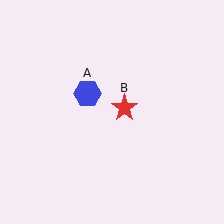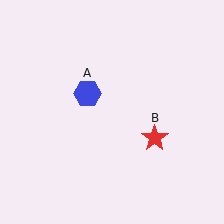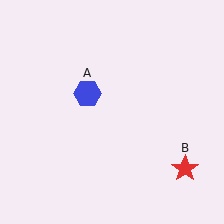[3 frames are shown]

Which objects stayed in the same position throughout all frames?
Blue hexagon (object A) remained stationary.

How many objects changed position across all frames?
1 object changed position: red star (object B).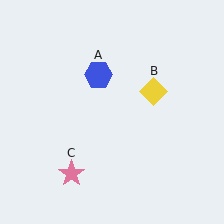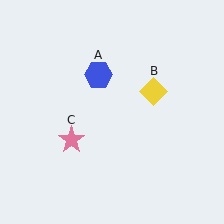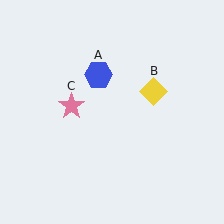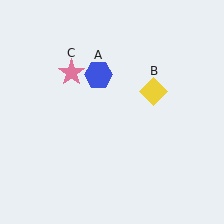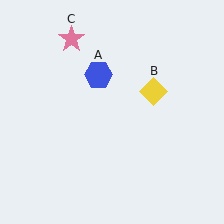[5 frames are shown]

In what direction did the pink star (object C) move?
The pink star (object C) moved up.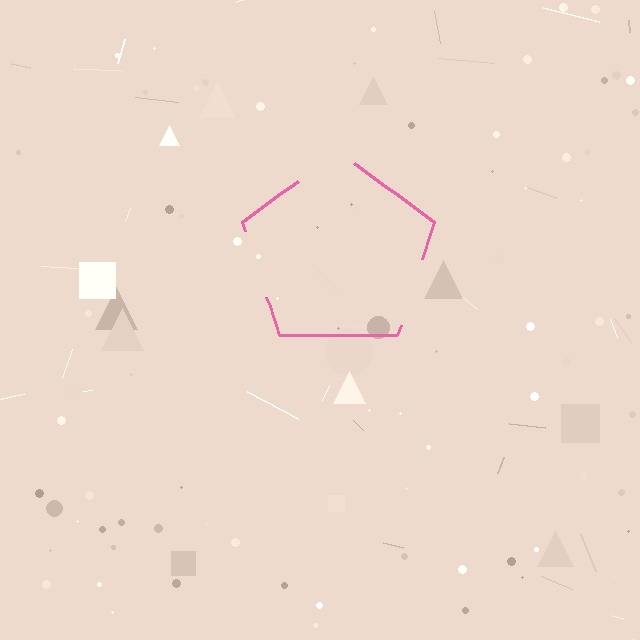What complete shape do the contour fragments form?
The contour fragments form a pentagon.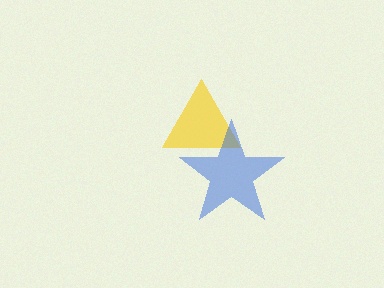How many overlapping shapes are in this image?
There are 2 overlapping shapes in the image.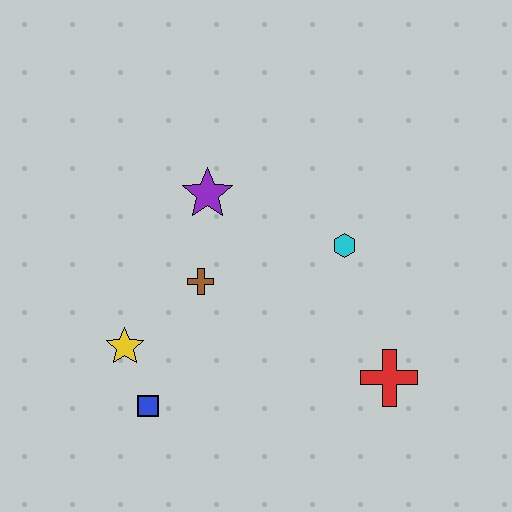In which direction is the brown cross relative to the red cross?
The brown cross is to the left of the red cross.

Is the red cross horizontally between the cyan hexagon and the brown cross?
No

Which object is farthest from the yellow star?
The red cross is farthest from the yellow star.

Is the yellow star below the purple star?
Yes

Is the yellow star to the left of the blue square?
Yes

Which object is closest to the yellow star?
The blue square is closest to the yellow star.